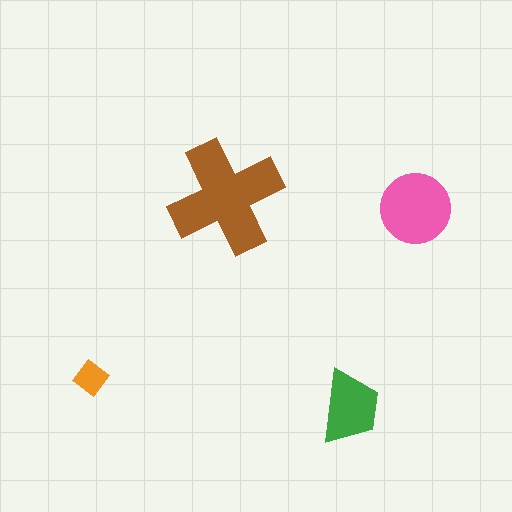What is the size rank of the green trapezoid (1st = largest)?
3rd.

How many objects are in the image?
There are 4 objects in the image.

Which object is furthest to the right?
The pink circle is rightmost.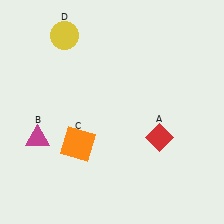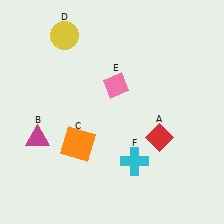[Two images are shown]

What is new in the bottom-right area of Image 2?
A cyan cross (F) was added in the bottom-right area of Image 2.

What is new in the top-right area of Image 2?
A pink diamond (E) was added in the top-right area of Image 2.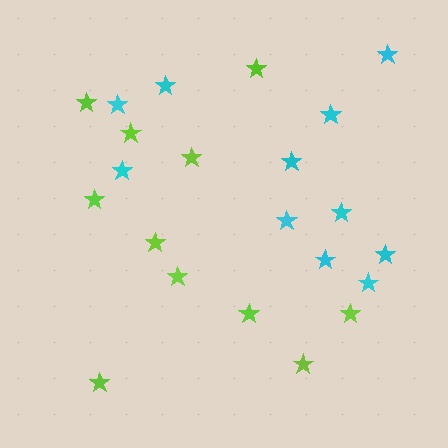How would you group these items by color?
There are 2 groups: one group of cyan stars (11) and one group of lime stars (11).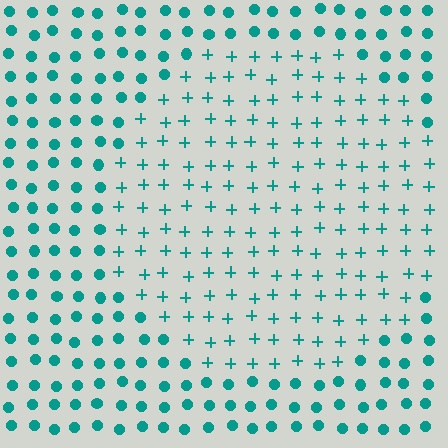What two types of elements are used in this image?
The image uses plus signs inside the circle region and circles outside it.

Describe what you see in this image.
The image is filled with small teal elements arranged in a uniform grid. A circle-shaped region contains plus signs, while the surrounding area contains circles. The boundary is defined purely by the change in element shape.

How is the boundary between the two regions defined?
The boundary is defined by a change in element shape: plus signs inside vs. circles outside. All elements share the same color and spacing.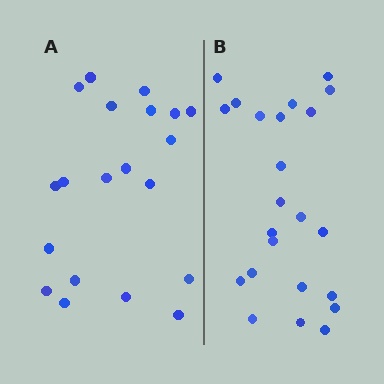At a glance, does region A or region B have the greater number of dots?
Region B (the right region) has more dots.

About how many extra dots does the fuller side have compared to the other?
Region B has just a few more — roughly 2 or 3 more dots than region A.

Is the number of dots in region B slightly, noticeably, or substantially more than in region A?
Region B has only slightly more — the two regions are fairly close. The ratio is roughly 1.1 to 1.